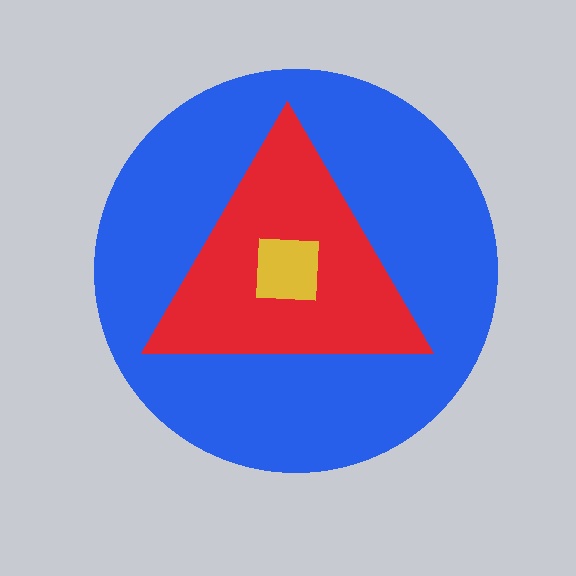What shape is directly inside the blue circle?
The red triangle.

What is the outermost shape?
The blue circle.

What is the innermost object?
The yellow square.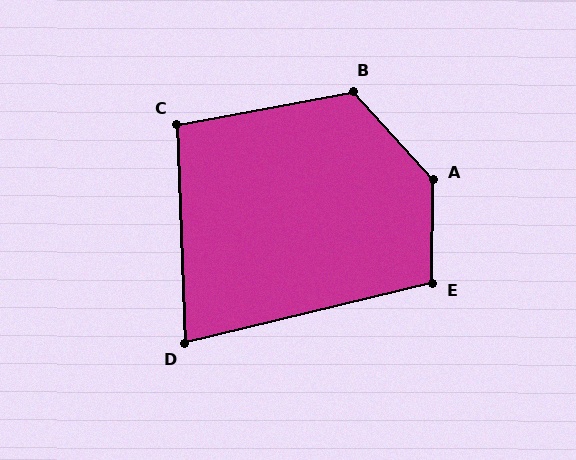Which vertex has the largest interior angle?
A, at approximately 138 degrees.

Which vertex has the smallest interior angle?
D, at approximately 78 degrees.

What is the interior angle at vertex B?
Approximately 121 degrees (obtuse).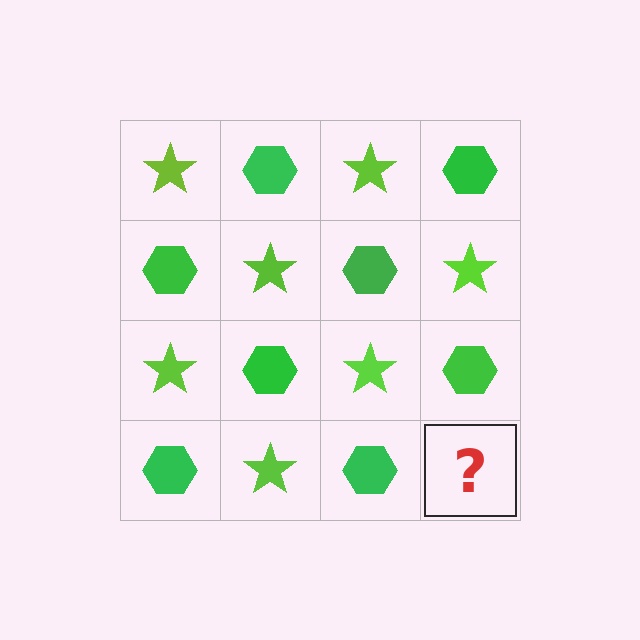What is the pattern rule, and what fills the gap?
The rule is that it alternates lime star and green hexagon in a checkerboard pattern. The gap should be filled with a lime star.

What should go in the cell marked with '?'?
The missing cell should contain a lime star.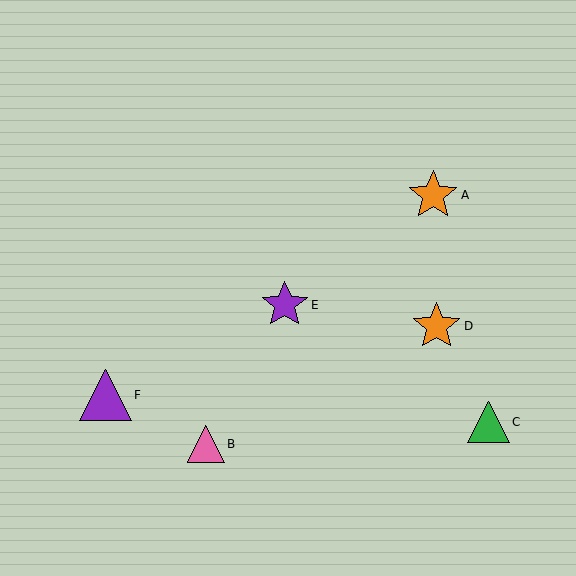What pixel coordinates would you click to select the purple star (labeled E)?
Click at (285, 305) to select the purple star E.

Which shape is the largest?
The purple triangle (labeled F) is the largest.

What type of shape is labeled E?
Shape E is a purple star.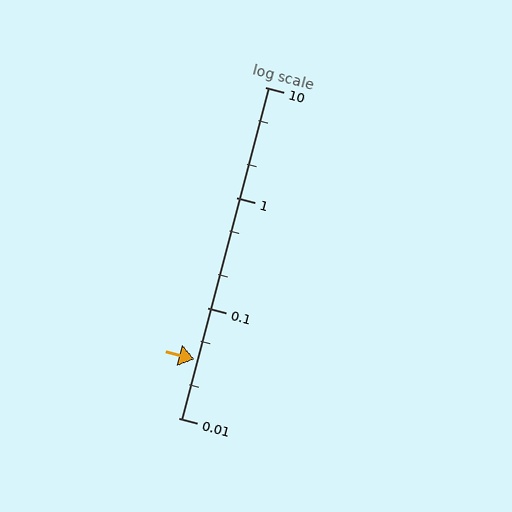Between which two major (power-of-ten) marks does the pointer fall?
The pointer is between 0.01 and 0.1.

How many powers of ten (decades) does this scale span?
The scale spans 3 decades, from 0.01 to 10.